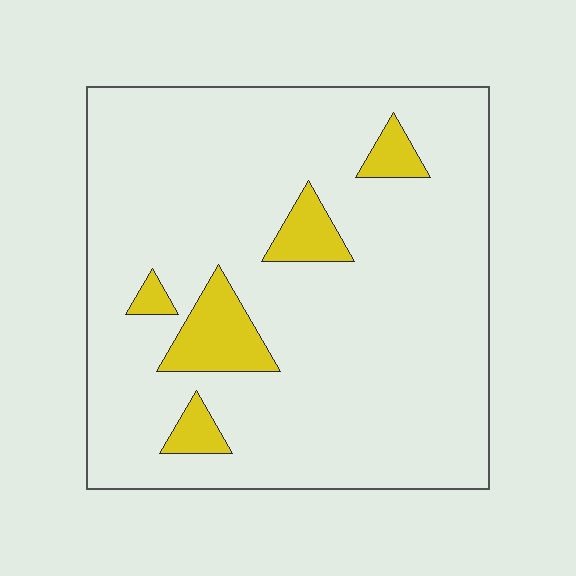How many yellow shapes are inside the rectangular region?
5.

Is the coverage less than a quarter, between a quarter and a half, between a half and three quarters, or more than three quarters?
Less than a quarter.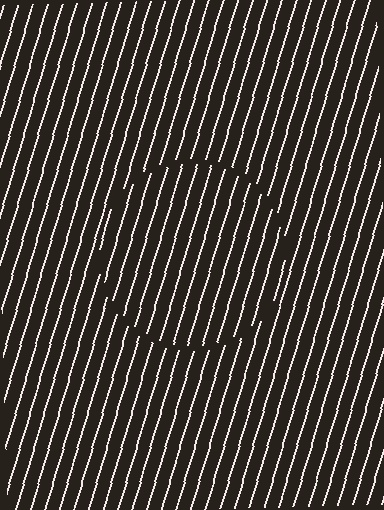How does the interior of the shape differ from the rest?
The interior of the shape contains the same grating, shifted by half a period — the contour is defined by the phase discontinuity where line-ends from the inner and outer gratings abut.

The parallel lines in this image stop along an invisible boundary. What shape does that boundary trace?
An illusory circle. The interior of the shape contains the same grating, shifted by half a period — the contour is defined by the phase discontinuity where line-ends from the inner and outer gratings abut.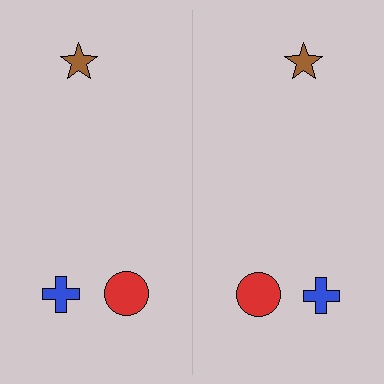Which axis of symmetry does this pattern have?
The pattern has a vertical axis of symmetry running through the center of the image.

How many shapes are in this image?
There are 6 shapes in this image.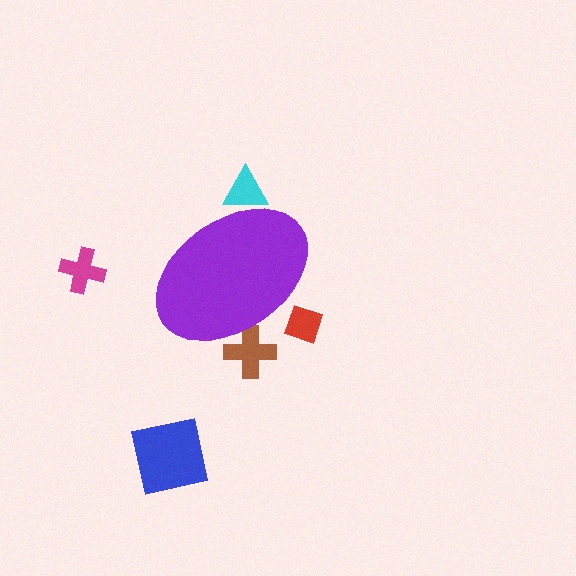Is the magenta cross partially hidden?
No, the magenta cross is fully visible.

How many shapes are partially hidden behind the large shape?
3 shapes are partially hidden.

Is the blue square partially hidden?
No, the blue square is fully visible.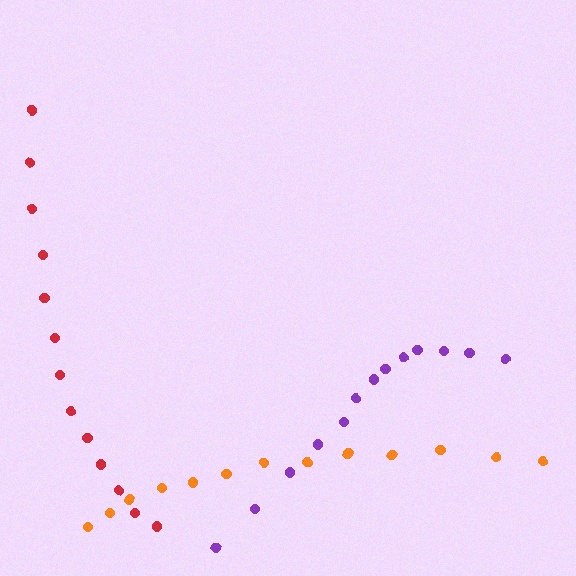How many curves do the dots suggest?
There are 3 distinct paths.